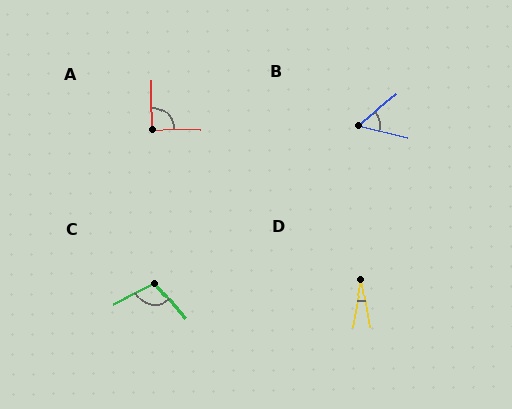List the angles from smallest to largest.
D (21°), B (52°), A (91°), C (103°).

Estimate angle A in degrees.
Approximately 91 degrees.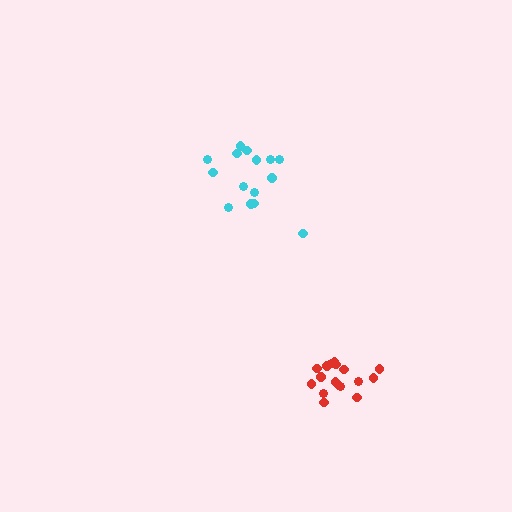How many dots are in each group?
Group 1: 15 dots, Group 2: 17 dots (32 total).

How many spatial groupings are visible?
There are 2 spatial groupings.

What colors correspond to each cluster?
The clusters are colored: cyan, red.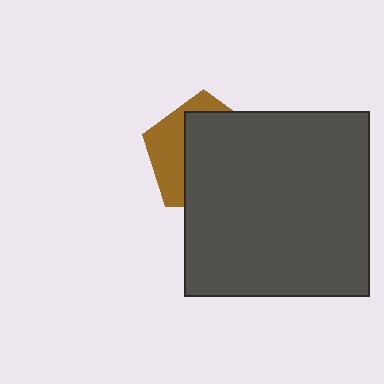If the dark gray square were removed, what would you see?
You would see the complete brown pentagon.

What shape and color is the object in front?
The object in front is a dark gray square.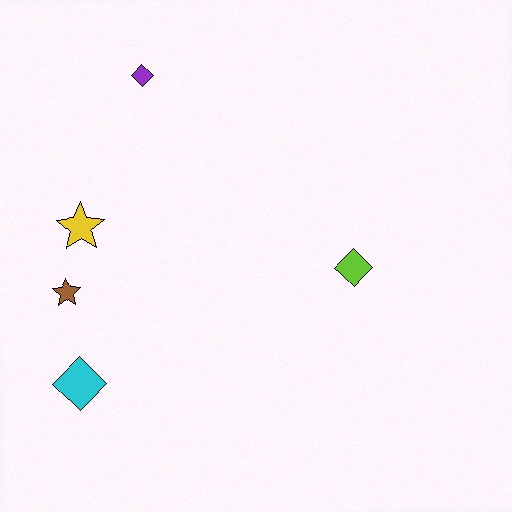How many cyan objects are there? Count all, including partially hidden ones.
There is 1 cyan object.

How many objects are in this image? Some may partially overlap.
There are 5 objects.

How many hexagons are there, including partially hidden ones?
There are no hexagons.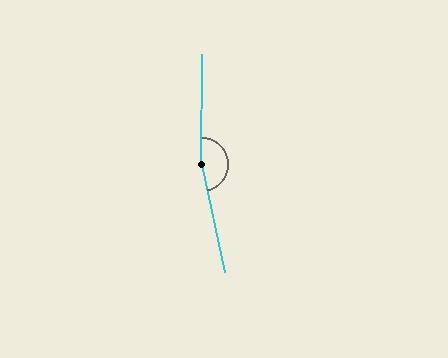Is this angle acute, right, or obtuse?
It is obtuse.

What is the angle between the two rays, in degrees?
Approximately 167 degrees.